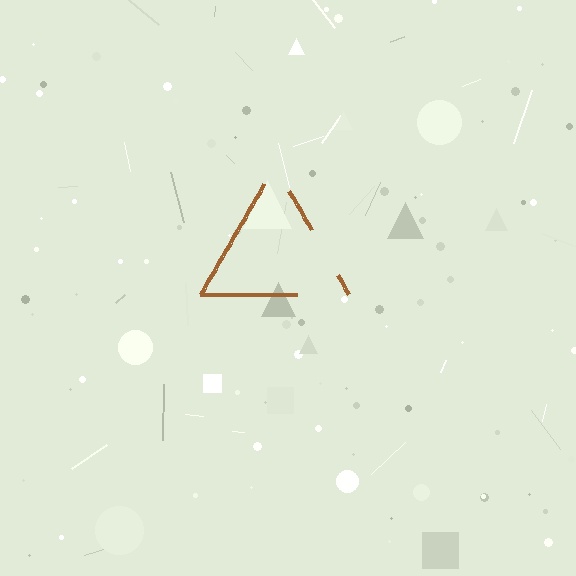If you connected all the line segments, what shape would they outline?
They would outline a triangle.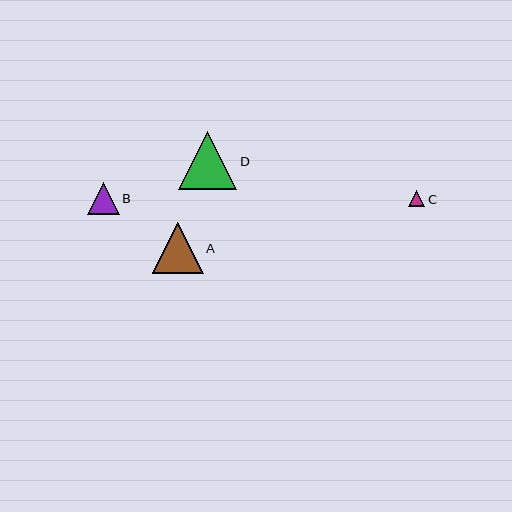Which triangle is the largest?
Triangle D is the largest with a size of approximately 58 pixels.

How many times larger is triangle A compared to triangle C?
Triangle A is approximately 3.2 times the size of triangle C.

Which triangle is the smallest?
Triangle C is the smallest with a size of approximately 16 pixels.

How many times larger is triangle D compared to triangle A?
Triangle D is approximately 1.2 times the size of triangle A.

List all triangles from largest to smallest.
From largest to smallest: D, A, B, C.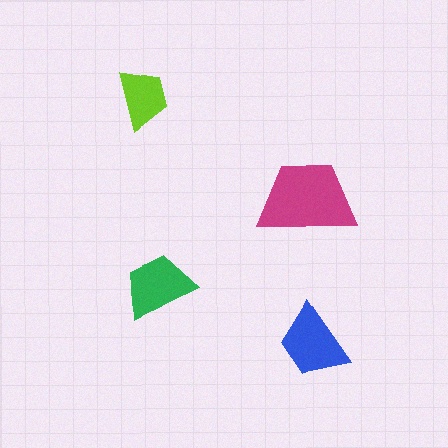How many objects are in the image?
There are 4 objects in the image.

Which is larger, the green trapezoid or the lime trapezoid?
The green one.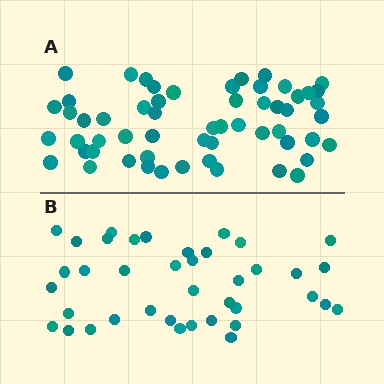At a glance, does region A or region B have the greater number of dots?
Region A (the top region) has more dots.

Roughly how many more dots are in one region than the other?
Region A has approximately 20 more dots than region B.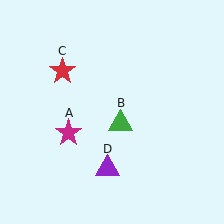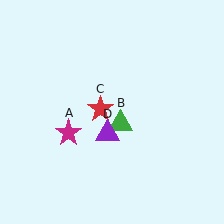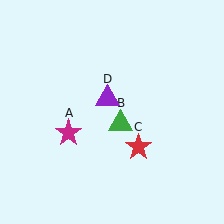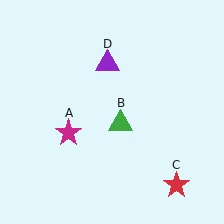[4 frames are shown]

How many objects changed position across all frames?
2 objects changed position: red star (object C), purple triangle (object D).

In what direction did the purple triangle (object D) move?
The purple triangle (object D) moved up.